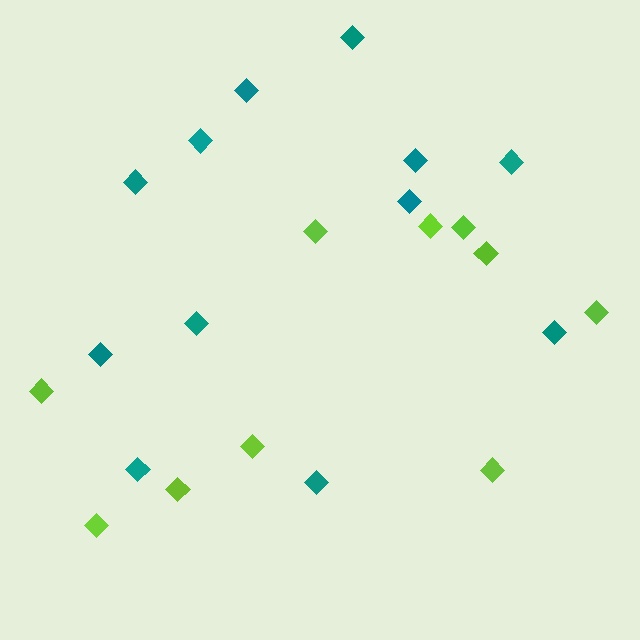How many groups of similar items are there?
There are 2 groups: one group of teal diamonds (12) and one group of lime diamonds (10).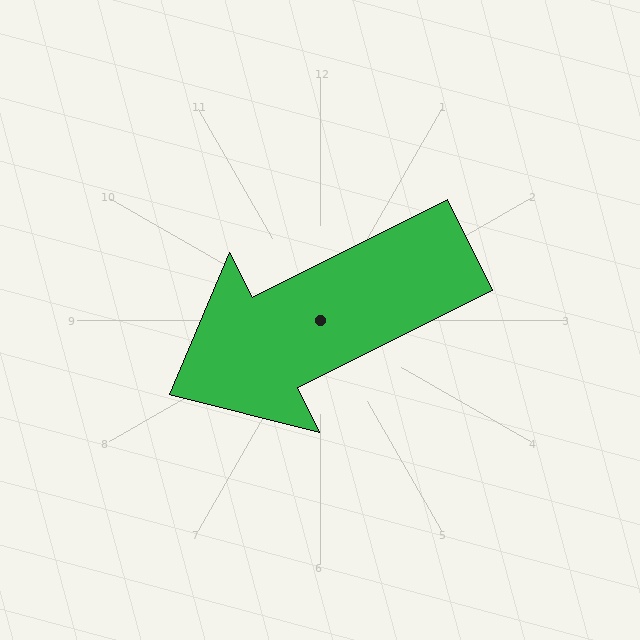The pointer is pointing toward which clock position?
Roughly 8 o'clock.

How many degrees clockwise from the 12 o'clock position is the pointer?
Approximately 243 degrees.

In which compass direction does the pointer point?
Southwest.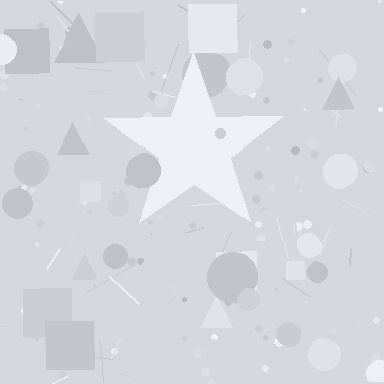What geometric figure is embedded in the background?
A star is embedded in the background.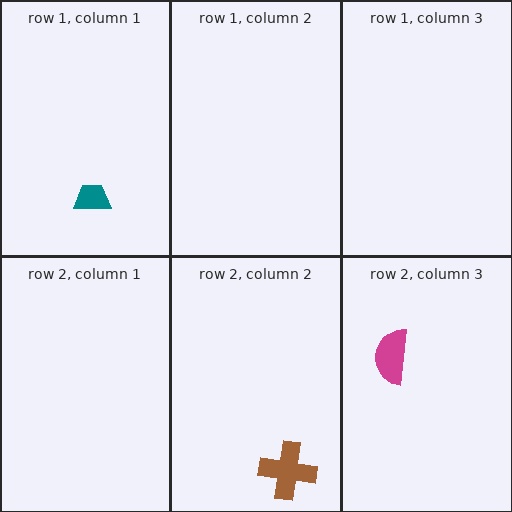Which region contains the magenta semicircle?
The row 2, column 3 region.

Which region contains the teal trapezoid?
The row 1, column 1 region.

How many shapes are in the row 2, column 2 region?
1.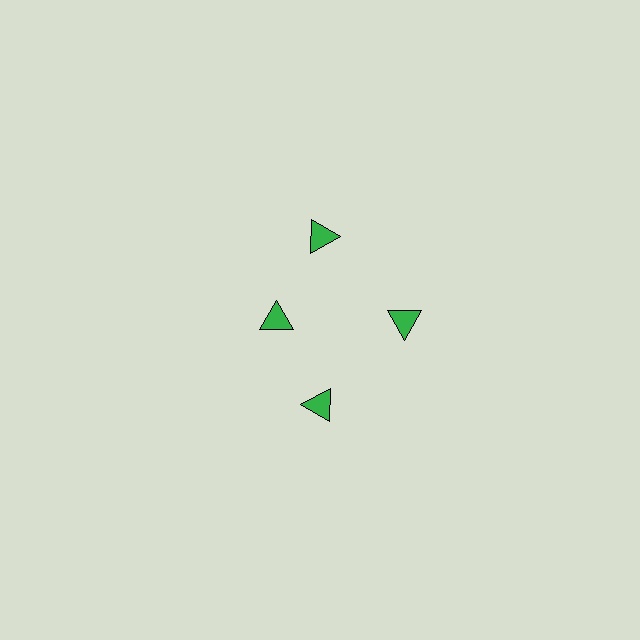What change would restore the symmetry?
The symmetry would be restored by moving it outward, back onto the ring so that all 4 triangles sit at equal angles and equal distance from the center.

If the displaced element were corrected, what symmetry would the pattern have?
It would have 4-fold rotational symmetry — the pattern would map onto itself every 90 degrees.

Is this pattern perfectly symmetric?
No. The 4 green triangles are arranged in a ring, but one element near the 9 o'clock position is pulled inward toward the center, breaking the 4-fold rotational symmetry.